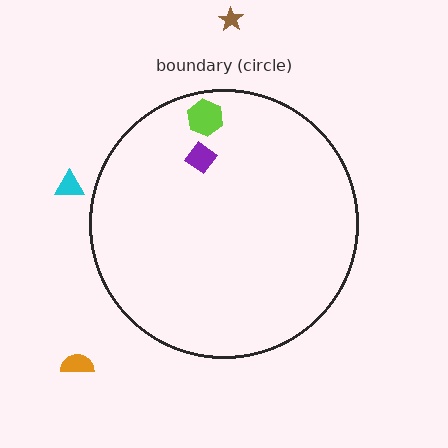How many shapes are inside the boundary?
2 inside, 3 outside.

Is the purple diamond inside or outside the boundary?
Inside.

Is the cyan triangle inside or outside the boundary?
Outside.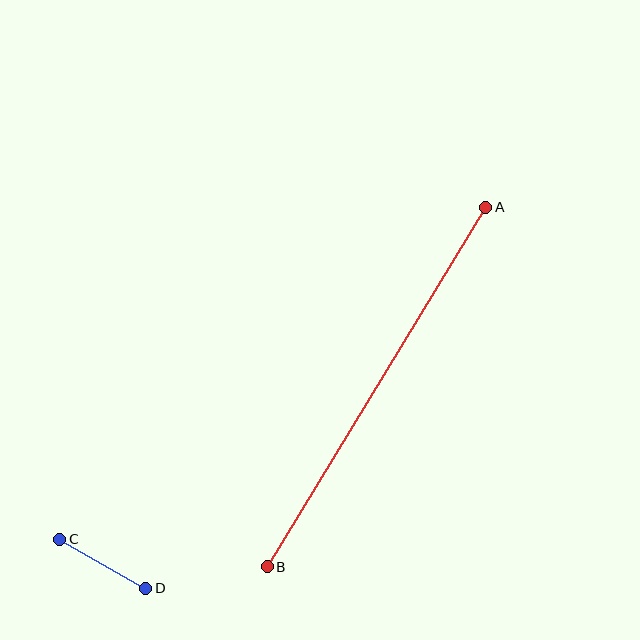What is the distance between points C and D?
The distance is approximately 99 pixels.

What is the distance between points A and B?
The distance is approximately 421 pixels.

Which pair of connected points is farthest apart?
Points A and B are farthest apart.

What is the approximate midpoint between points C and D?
The midpoint is at approximately (103, 564) pixels.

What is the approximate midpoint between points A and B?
The midpoint is at approximately (377, 387) pixels.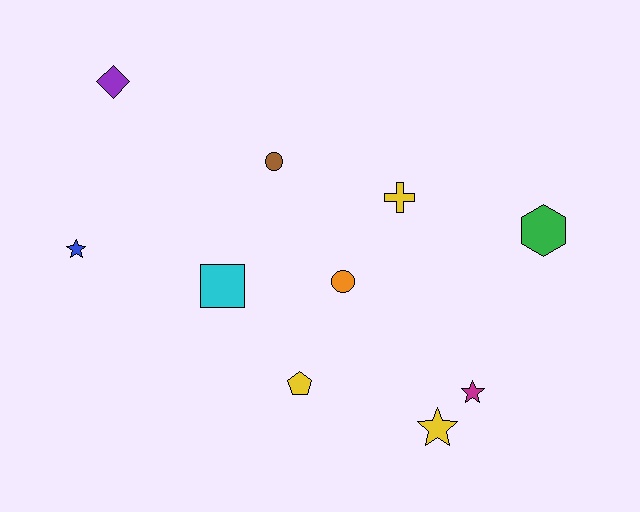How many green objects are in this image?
There is 1 green object.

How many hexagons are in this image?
There is 1 hexagon.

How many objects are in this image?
There are 10 objects.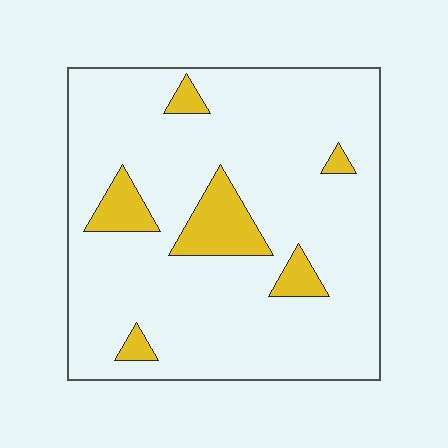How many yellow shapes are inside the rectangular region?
6.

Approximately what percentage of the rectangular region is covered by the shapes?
Approximately 10%.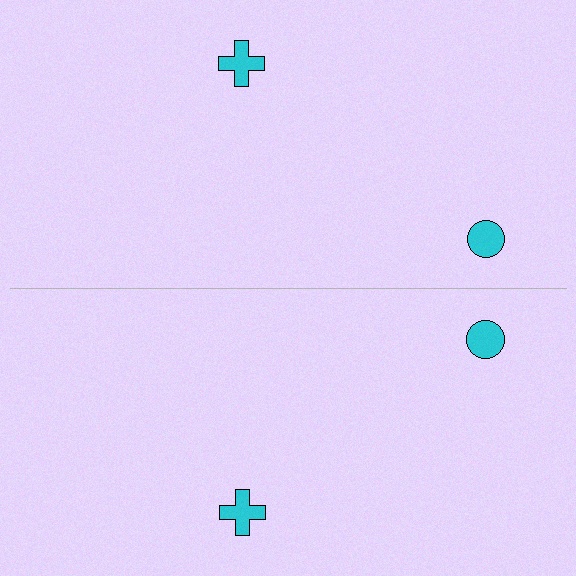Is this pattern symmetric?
Yes, this pattern has bilateral (reflection) symmetry.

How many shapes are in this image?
There are 4 shapes in this image.